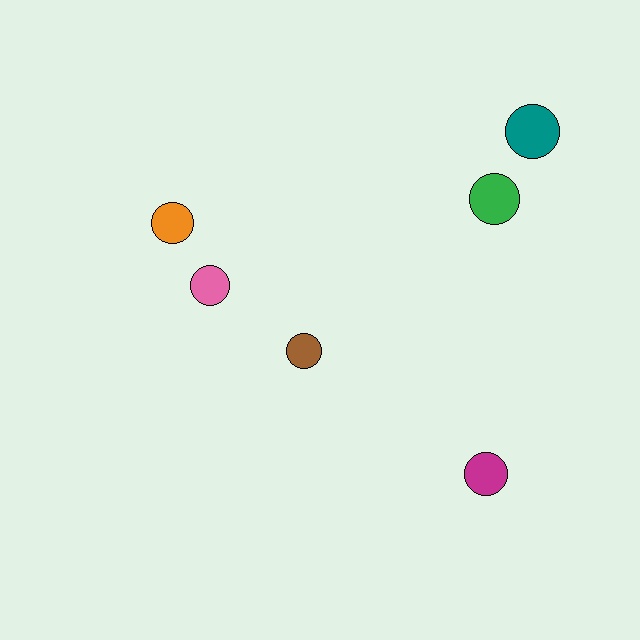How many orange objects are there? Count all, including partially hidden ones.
There is 1 orange object.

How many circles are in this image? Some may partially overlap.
There are 6 circles.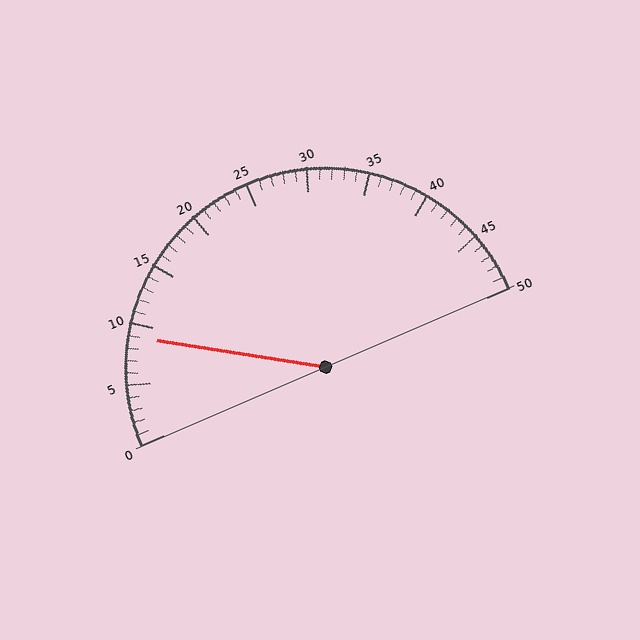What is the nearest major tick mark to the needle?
The nearest major tick mark is 10.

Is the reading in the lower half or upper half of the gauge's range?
The reading is in the lower half of the range (0 to 50).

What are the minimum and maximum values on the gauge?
The gauge ranges from 0 to 50.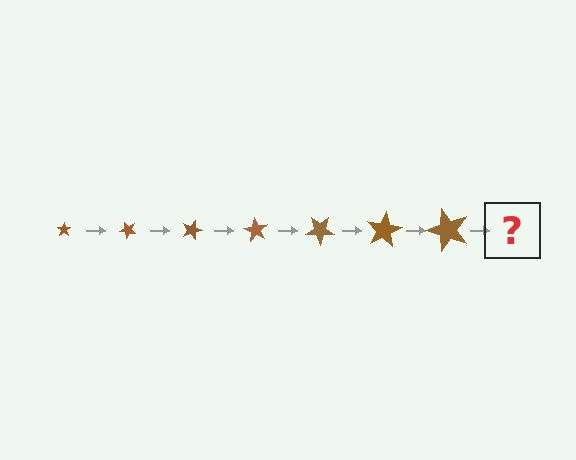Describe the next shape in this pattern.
It should be a star, larger than the previous one and rotated 315 degrees from the start.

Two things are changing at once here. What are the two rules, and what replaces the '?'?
The two rules are that the star grows larger each step and it rotates 45 degrees each step. The '?' should be a star, larger than the previous one and rotated 315 degrees from the start.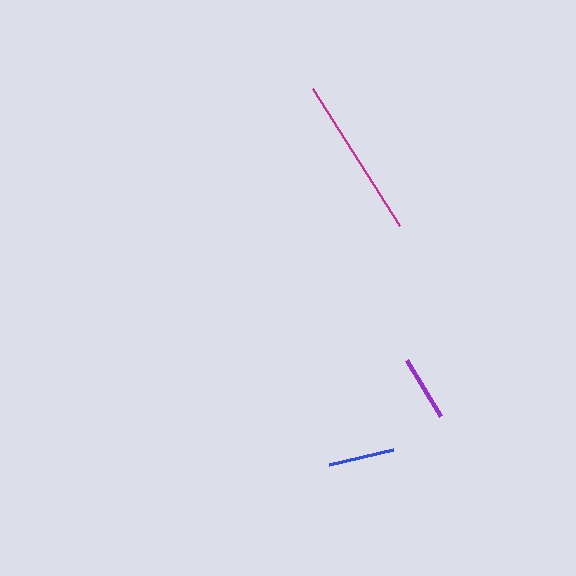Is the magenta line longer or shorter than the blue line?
The magenta line is longer than the blue line.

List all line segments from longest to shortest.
From longest to shortest: magenta, purple, blue.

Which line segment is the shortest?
The blue line is the shortest at approximately 66 pixels.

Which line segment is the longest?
The magenta line is the longest at approximately 162 pixels.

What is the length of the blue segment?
The blue segment is approximately 66 pixels long.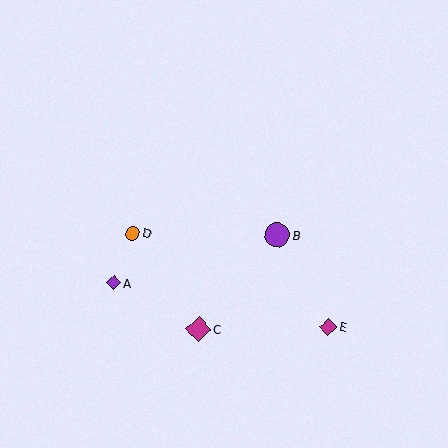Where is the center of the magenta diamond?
The center of the magenta diamond is at (328, 327).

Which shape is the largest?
The magenta diamond (labeled C) is the largest.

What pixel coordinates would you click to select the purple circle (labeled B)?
Click at (277, 235) to select the purple circle B.